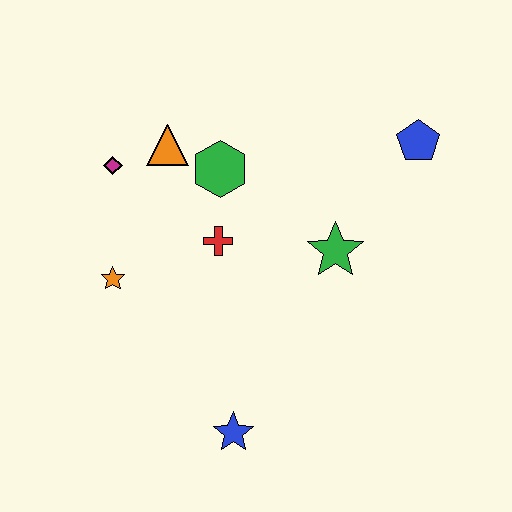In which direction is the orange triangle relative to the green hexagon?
The orange triangle is to the left of the green hexagon.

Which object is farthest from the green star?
The magenta diamond is farthest from the green star.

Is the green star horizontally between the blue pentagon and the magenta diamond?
Yes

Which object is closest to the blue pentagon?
The green star is closest to the blue pentagon.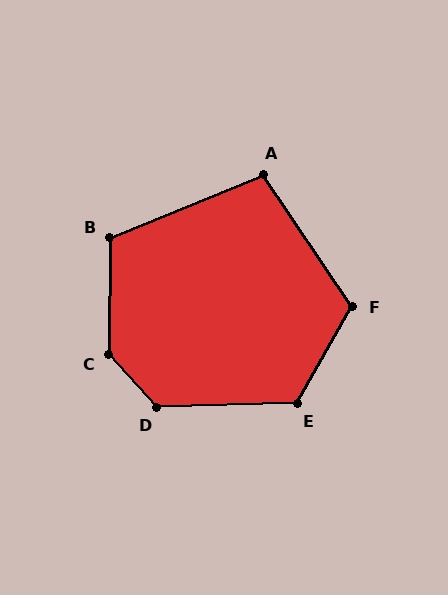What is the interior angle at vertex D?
Approximately 131 degrees (obtuse).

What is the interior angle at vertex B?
Approximately 113 degrees (obtuse).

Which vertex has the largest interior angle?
C, at approximately 137 degrees.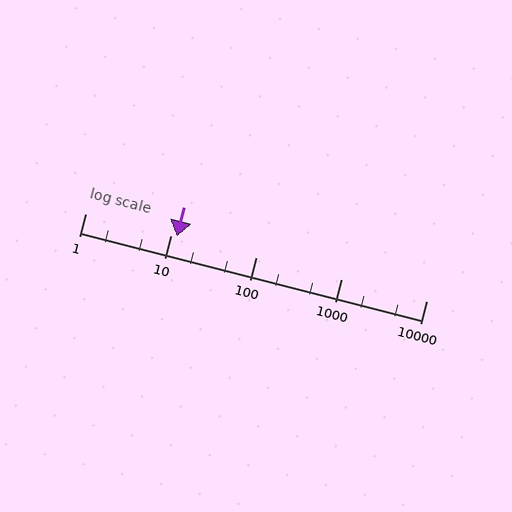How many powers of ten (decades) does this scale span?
The scale spans 4 decades, from 1 to 10000.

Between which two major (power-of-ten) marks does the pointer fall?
The pointer is between 10 and 100.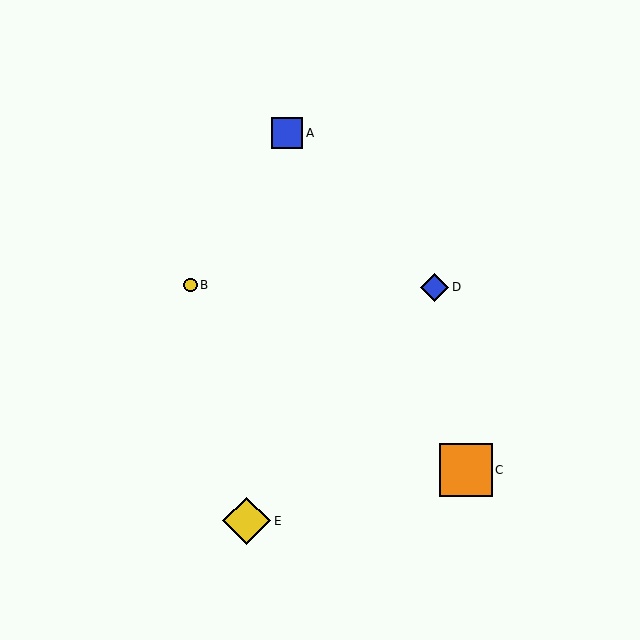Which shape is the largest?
The orange square (labeled C) is the largest.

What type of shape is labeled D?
Shape D is a blue diamond.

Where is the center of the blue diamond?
The center of the blue diamond is at (435, 287).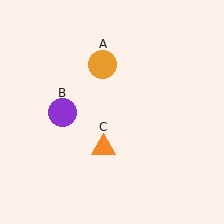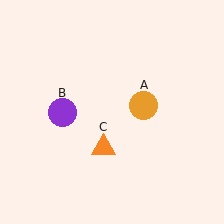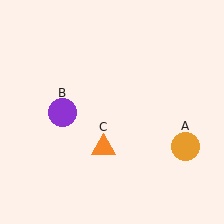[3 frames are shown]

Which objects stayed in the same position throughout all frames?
Purple circle (object B) and orange triangle (object C) remained stationary.